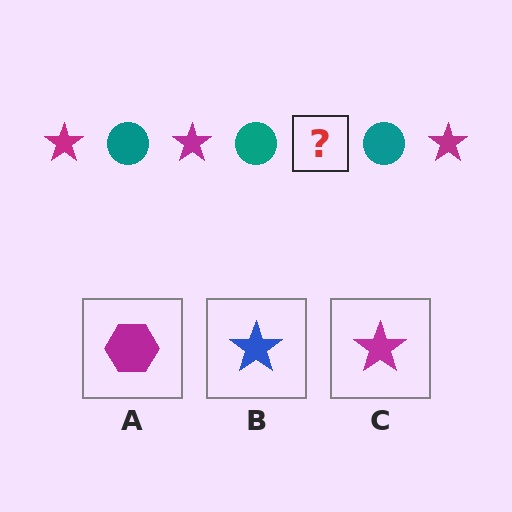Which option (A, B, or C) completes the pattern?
C.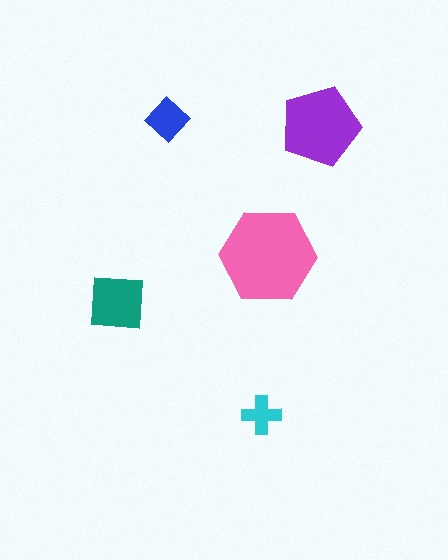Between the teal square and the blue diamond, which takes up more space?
The teal square.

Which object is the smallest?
The cyan cross.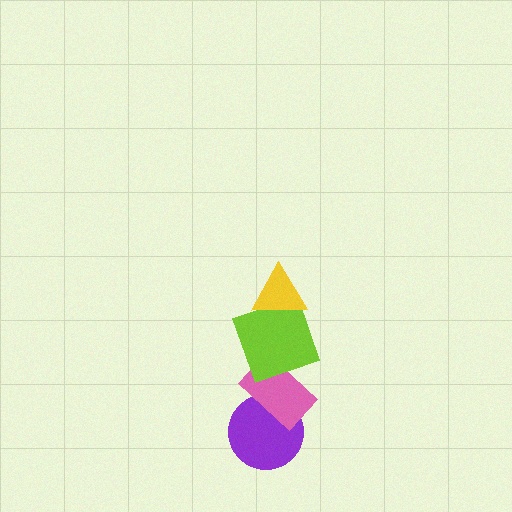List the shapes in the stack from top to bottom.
From top to bottom: the yellow triangle, the lime square, the pink rectangle, the purple circle.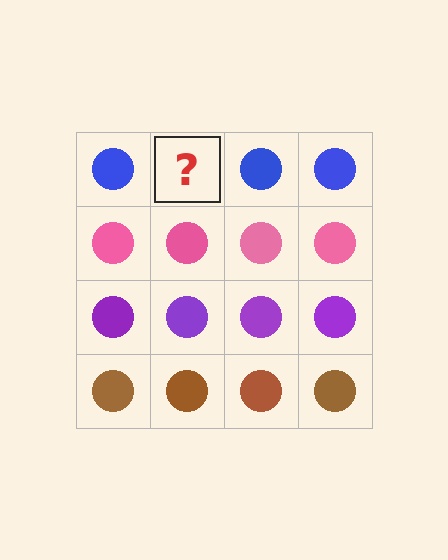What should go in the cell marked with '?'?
The missing cell should contain a blue circle.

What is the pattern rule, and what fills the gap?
The rule is that each row has a consistent color. The gap should be filled with a blue circle.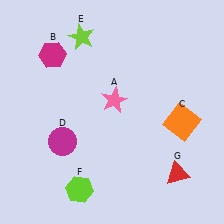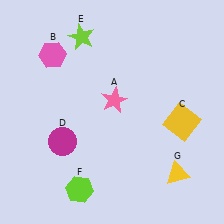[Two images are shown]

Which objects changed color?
B changed from magenta to pink. C changed from orange to yellow. G changed from red to yellow.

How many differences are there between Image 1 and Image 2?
There are 3 differences between the two images.